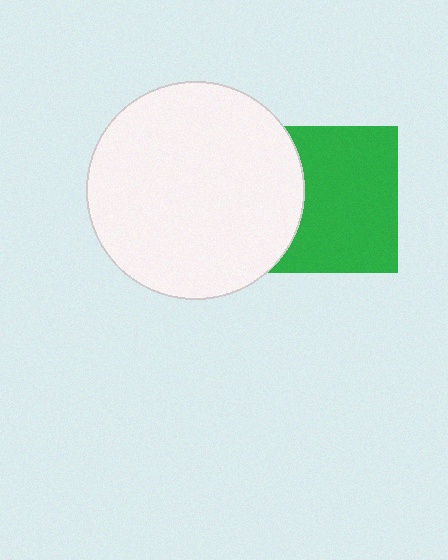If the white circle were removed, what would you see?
You would see the complete green square.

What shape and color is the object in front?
The object in front is a white circle.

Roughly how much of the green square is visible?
Most of it is visible (roughly 70%).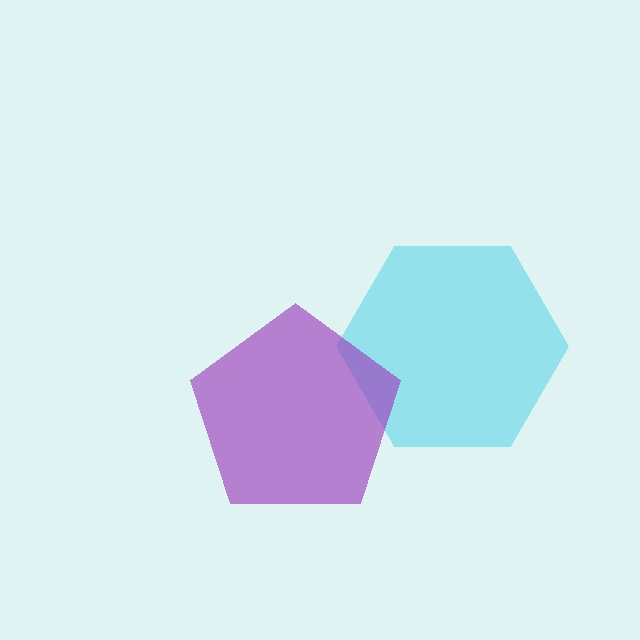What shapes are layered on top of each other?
The layered shapes are: a cyan hexagon, a purple pentagon.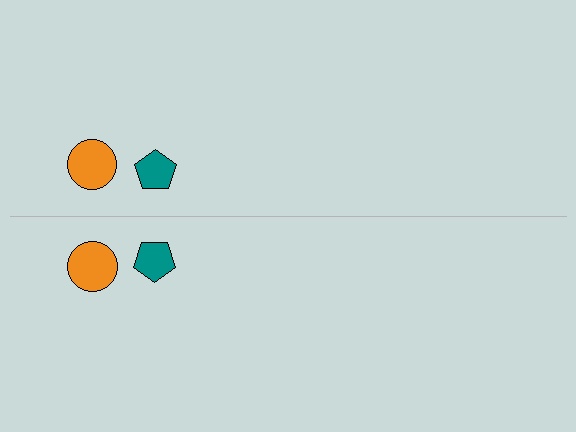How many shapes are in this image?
There are 4 shapes in this image.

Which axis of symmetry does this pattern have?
The pattern has a horizontal axis of symmetry running through the center of the image.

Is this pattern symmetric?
Yes, this pattern has bilateral (reflection) symmetry.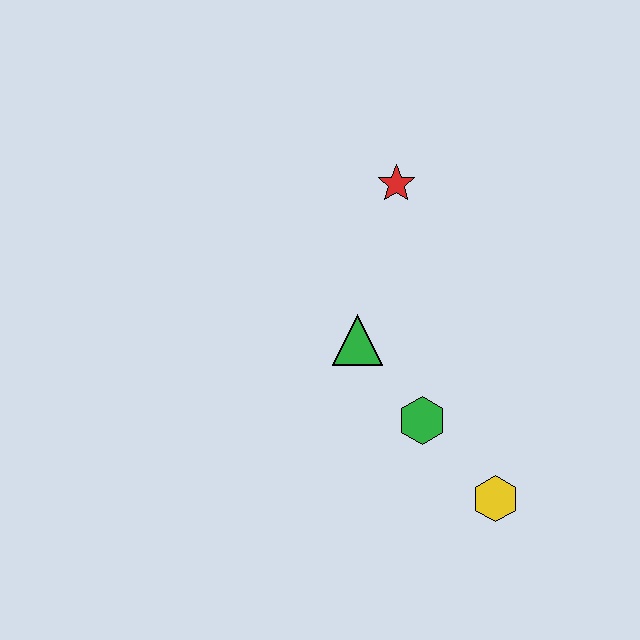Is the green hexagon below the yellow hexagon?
No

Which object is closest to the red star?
The green triangle is closest to the red star.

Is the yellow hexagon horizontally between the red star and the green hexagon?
No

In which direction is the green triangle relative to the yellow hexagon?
The green triangle is above the yellow hexagon.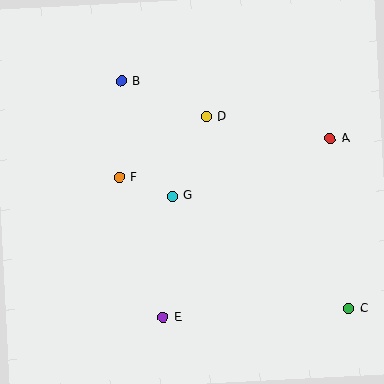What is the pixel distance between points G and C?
The distance between G and C is 209 pixels.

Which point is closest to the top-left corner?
Point B is closest to the top-left corner.